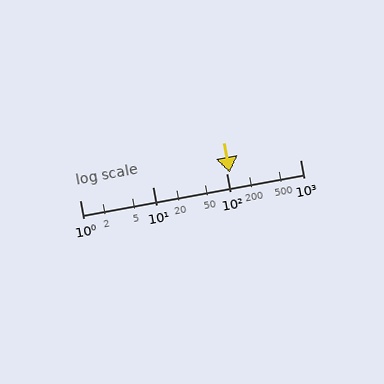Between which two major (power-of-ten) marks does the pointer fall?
The pointer is between 100 and 1000.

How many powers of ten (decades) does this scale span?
The scale spans 3 decades, from 1 to 1000.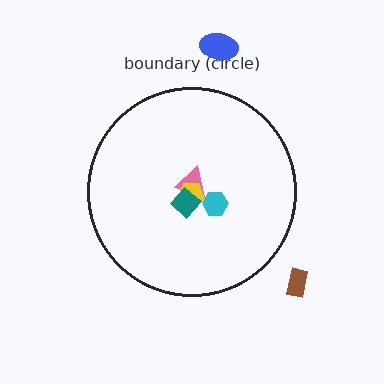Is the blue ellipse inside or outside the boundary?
Outside.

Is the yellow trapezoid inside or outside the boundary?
Inside.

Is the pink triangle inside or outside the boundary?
Inside.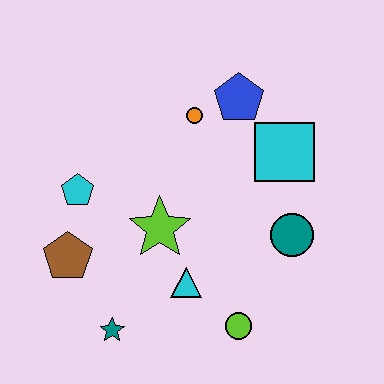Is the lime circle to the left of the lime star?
No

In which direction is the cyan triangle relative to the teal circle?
The cyan triangle is to the left of the teal circle.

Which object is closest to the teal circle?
The cyan square is closest to the teal circle.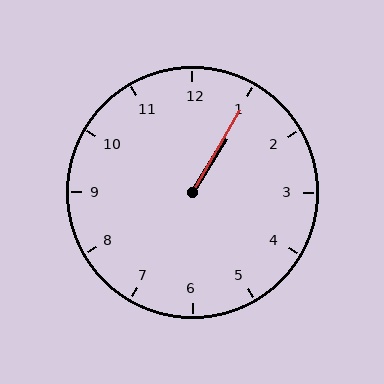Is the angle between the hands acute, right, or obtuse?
It is acute.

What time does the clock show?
1:05.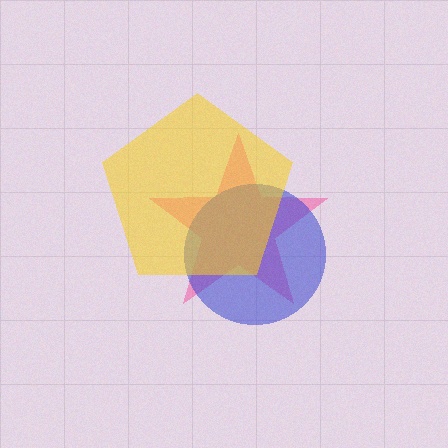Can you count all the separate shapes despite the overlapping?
Yes, there are 3 separate shapes.